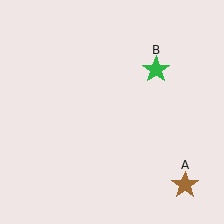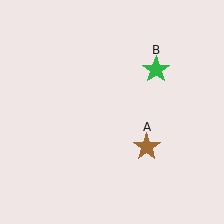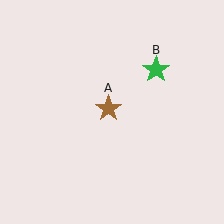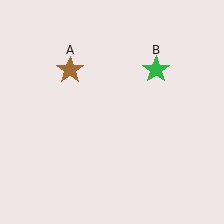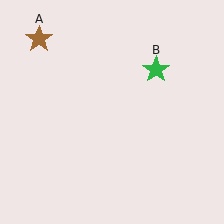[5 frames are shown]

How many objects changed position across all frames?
1 object changed position: brown star (object A).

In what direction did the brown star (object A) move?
The brown star (object A) moved up and to the left.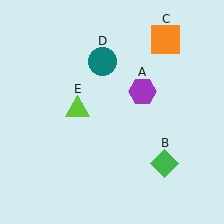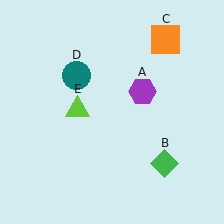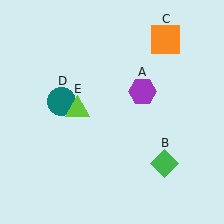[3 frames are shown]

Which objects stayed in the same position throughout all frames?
Purple hexagon (object A) and green diamond (object B) and orange square (object C) and lime triangle (object E) remained stationary.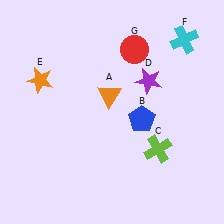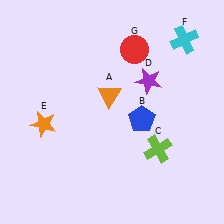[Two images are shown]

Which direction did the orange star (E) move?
The orange star (E) moved down.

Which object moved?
The orange star (E) moved down.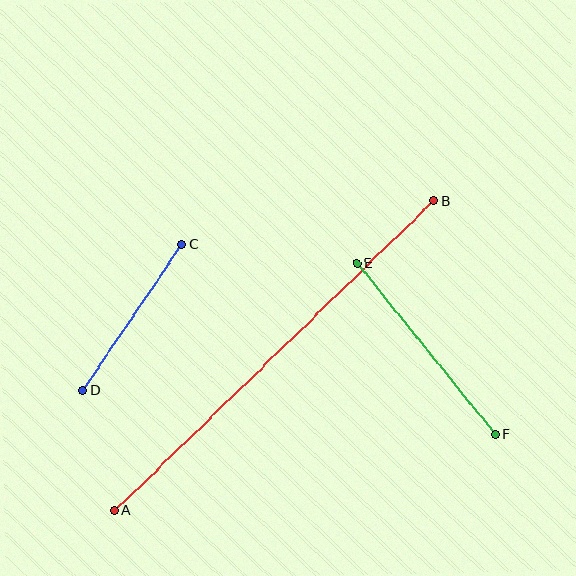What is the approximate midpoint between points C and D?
The midpoint is at approximately (132, 317) pixels.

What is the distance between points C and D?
The distance is approximately 176 pixels.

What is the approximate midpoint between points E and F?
The midpoint is at approximately (426, 349) pixels.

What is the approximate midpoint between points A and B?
The midpoint is at approximately (274, 356) pixels.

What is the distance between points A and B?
The distance is approximately 445 pixels.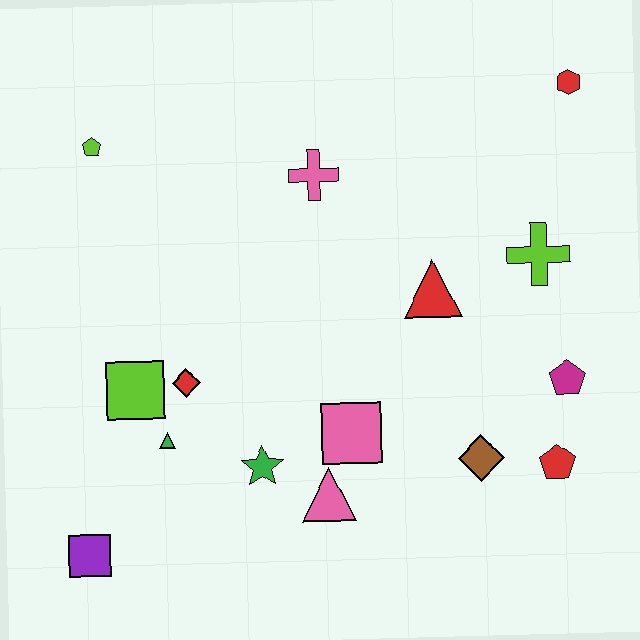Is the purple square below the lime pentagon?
Yes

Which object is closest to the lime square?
The red diamond is closest to the lime square.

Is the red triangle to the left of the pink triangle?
No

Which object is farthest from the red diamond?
The red hexagon is farthest from the red diamond.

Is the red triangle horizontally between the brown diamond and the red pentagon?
No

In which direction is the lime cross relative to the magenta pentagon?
The lime cross is above the magenta pentagon.